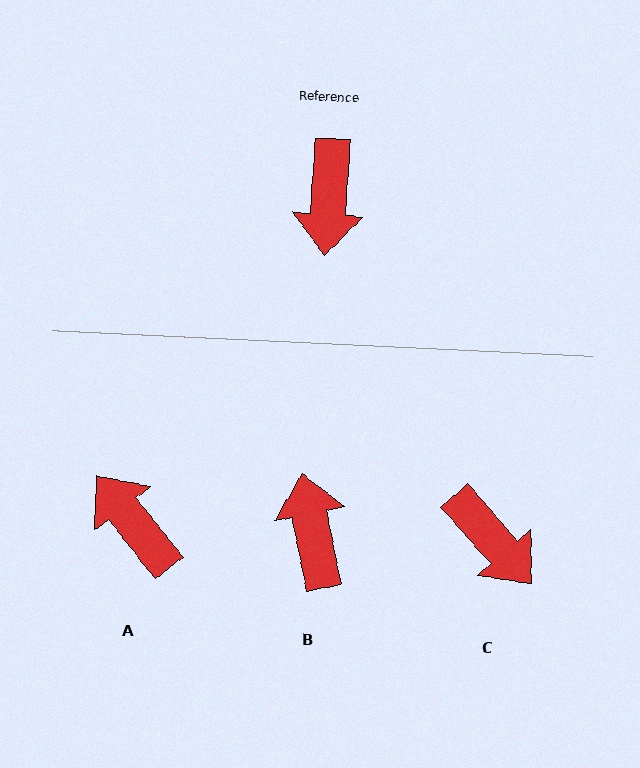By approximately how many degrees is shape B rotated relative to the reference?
Approximately 165 degrees clockwise.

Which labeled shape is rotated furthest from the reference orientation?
B, about 165 degrees away.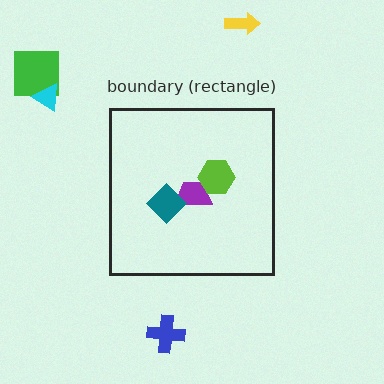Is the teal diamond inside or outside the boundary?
Inside.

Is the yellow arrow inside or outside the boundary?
Outside.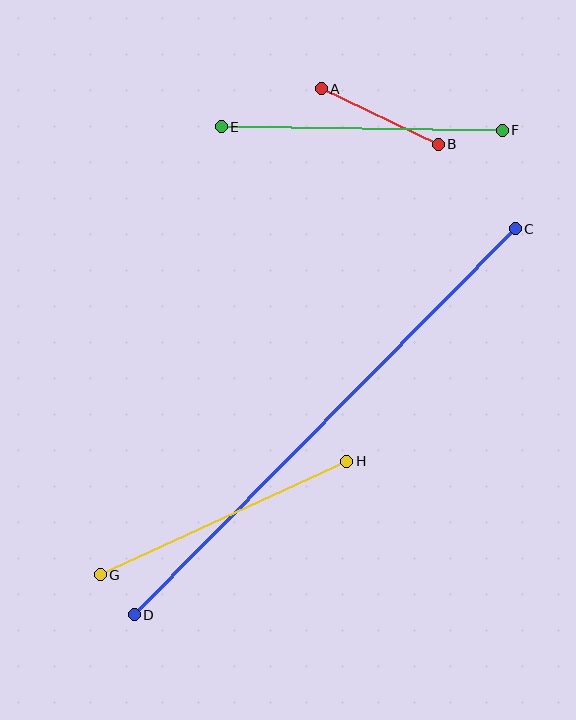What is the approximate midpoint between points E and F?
The midpoint is at approximately (362, 128) pixels.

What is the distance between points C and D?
The distance is approximately 542 pixels.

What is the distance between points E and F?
The distance is approximately 281 pixels.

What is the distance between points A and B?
The distance is approximately 129 pixels.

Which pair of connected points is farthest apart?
Points C and D are farthest apart.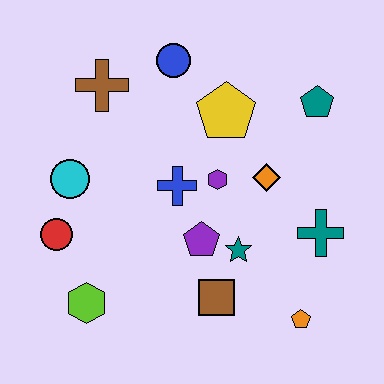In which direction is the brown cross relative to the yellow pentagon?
The brown cross is to the left of the yellow pentagon.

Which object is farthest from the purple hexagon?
The lime hexagon is farthest from the purple hexagon.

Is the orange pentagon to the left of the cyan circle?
No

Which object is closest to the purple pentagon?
The teal star is closest to the purple pentagon.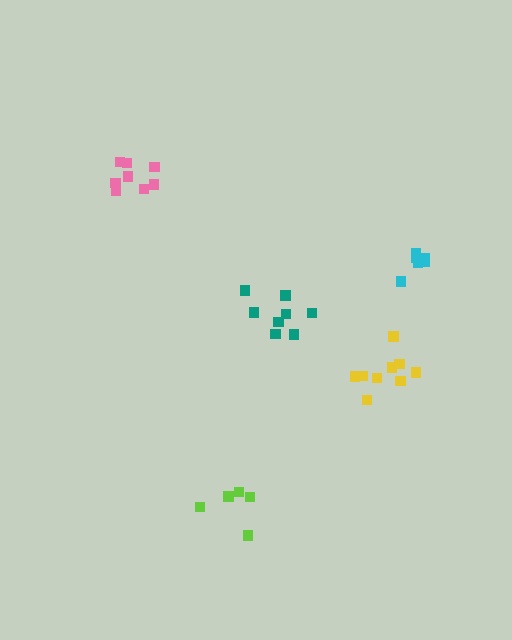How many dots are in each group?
Group 1: 5 dots, Group 2: 8 dots, Group 3: 9 dots, Group 4: 7 dots, Group 5: 8 dots (37 total).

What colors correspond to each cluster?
The clusters are colored: lime, teal, yellow, cyan, pink.